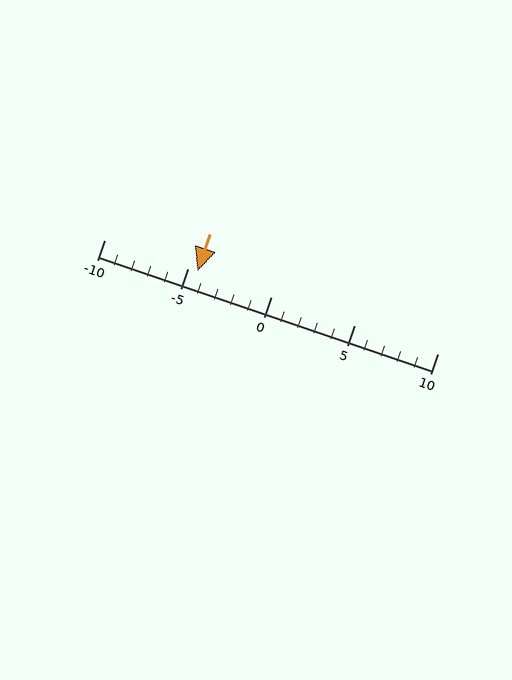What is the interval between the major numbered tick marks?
The major tick marks are spaced 5 units apart.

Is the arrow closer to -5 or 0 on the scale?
The arrow is closer to -5.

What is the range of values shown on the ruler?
The ruler shows values from -10 to 10.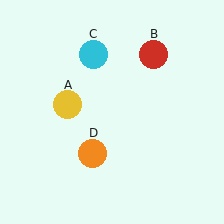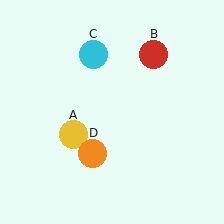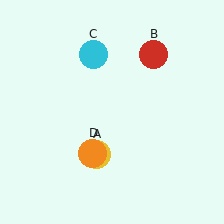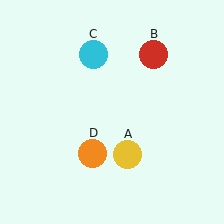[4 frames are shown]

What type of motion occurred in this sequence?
The yellow circle (object A) rotated counterclockwise around the center of the scene.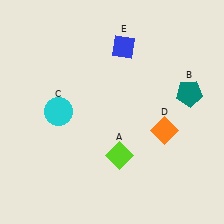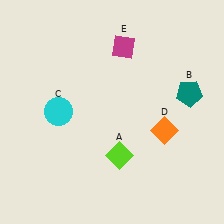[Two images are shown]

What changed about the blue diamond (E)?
In Image 1, E is blue. In Image 2, it changed to magenta.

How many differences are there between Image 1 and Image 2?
There is 1 difference between the two images.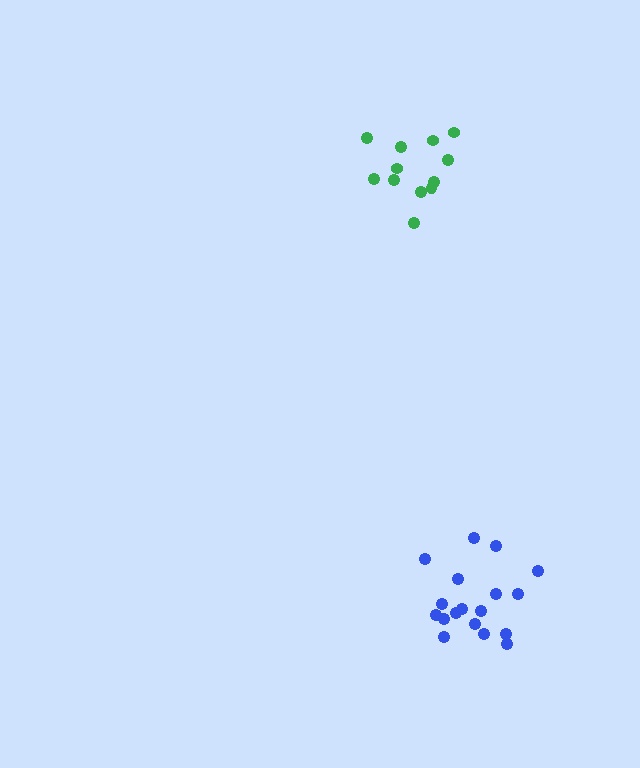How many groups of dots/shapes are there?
There are 2 groups.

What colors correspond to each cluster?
The clusters are colored: blue, green.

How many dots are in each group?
Group 1: 18 dots, Group 2: 12 dots (30 total).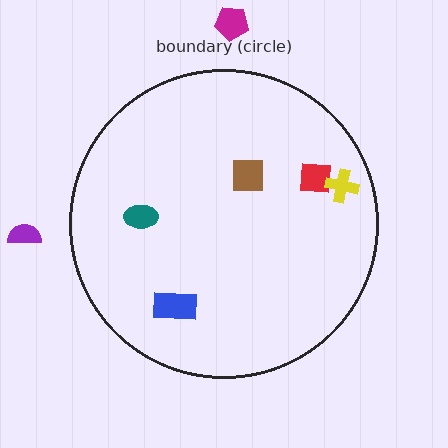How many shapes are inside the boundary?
5 inside, 2 outside.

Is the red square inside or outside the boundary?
Inside.